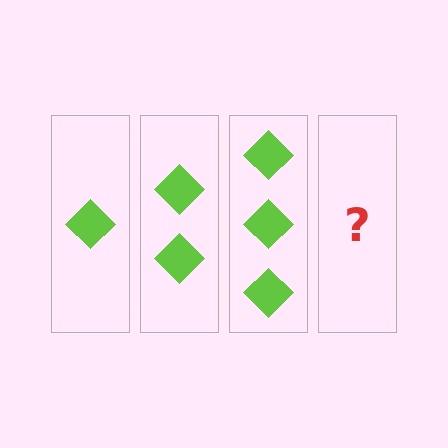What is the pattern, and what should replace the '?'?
The pattern is that each step adds one more diamond. The '?' should be 4 diamonds.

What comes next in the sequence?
The next element should be 4 diamonds.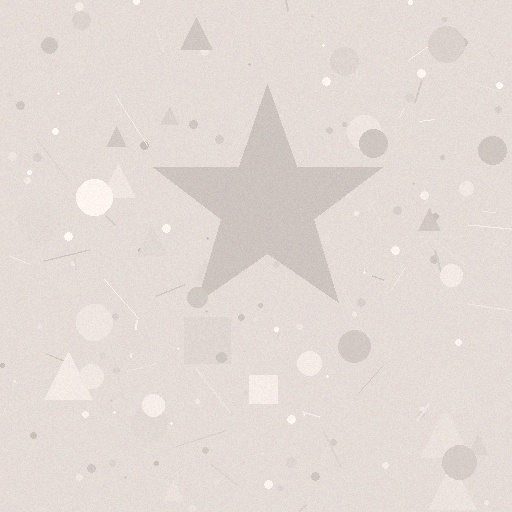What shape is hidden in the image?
A star is hidden in the image.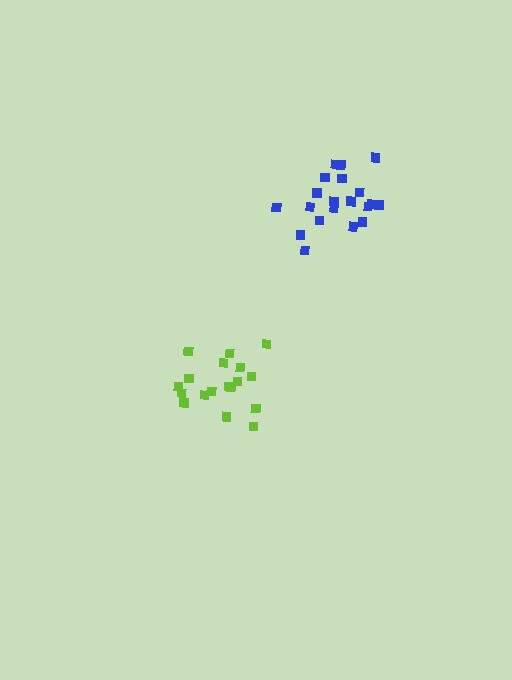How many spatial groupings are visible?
There are 2 spatial groupings.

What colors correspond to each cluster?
The clusters are colored: blue, lime.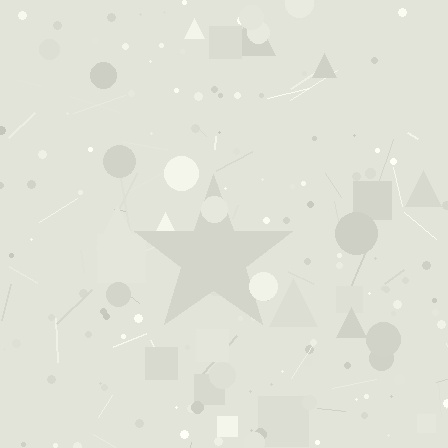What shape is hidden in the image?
A star is hidden in the image.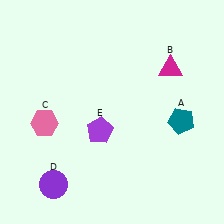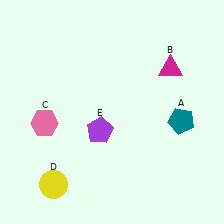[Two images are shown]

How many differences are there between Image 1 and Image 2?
There is 1 difference between the two images.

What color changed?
The circle (D) changed from purple in Image 1 to yellow in Image 2.